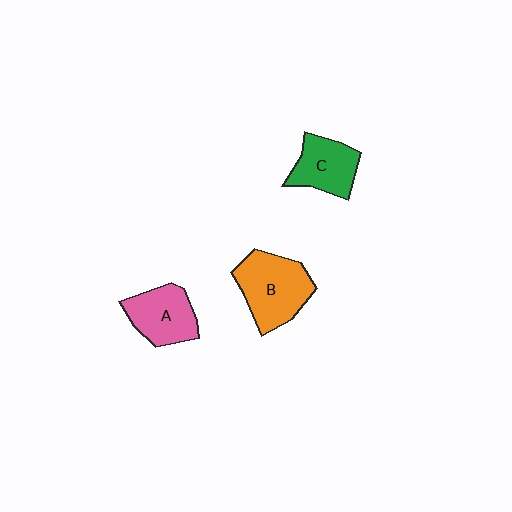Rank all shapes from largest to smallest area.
From largest to smallest: B (orange), A (pink), C (green).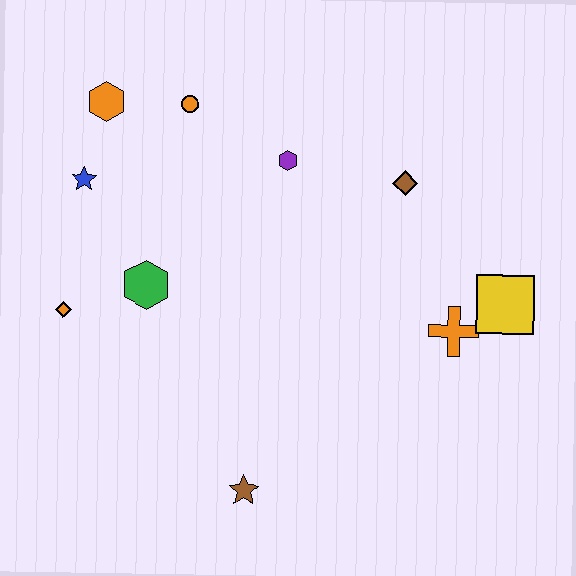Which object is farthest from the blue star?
The yellow square is farthest from the blue star.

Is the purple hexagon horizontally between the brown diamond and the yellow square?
No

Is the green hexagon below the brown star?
No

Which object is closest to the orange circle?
The orange hexagon is closest to the orange circle.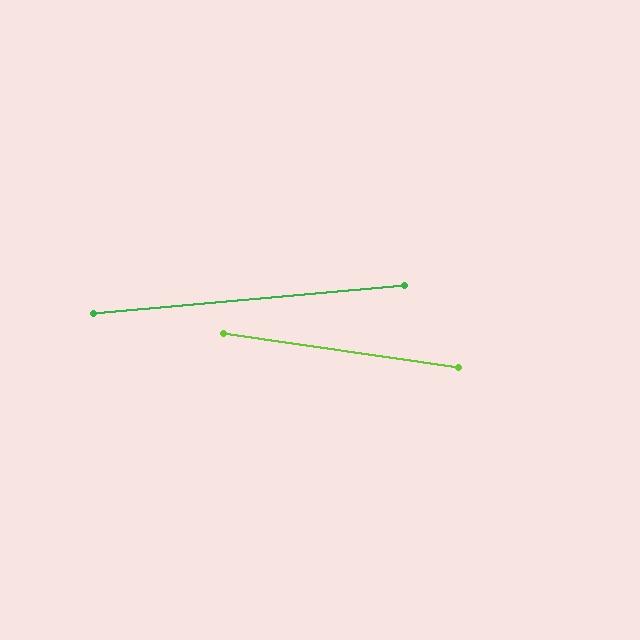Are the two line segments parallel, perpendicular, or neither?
Neither parallel nor perpendicular — they differ by about 13°.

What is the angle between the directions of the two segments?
Approximately 13 degrees.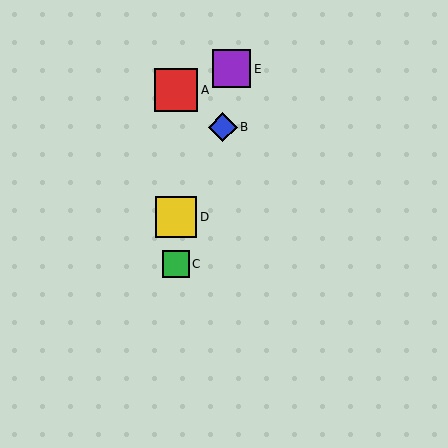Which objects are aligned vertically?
Objects A, C, D are aligned vertically.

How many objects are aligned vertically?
3 objects (A, C, D) are aligned vertically.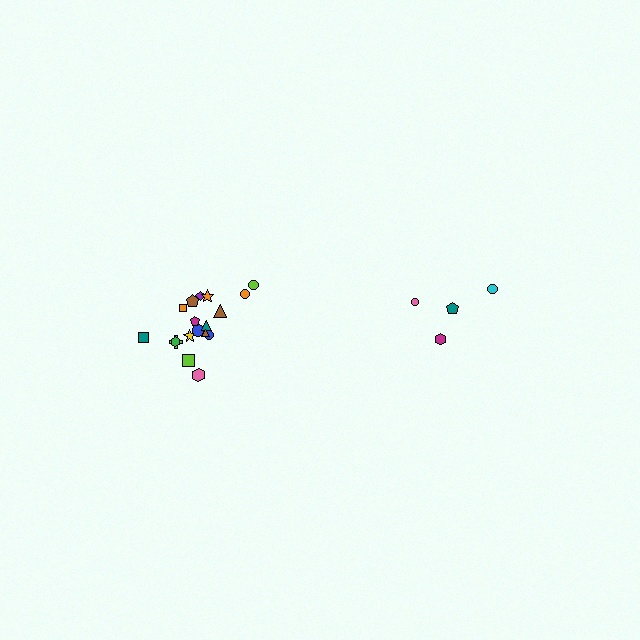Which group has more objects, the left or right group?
The left group.